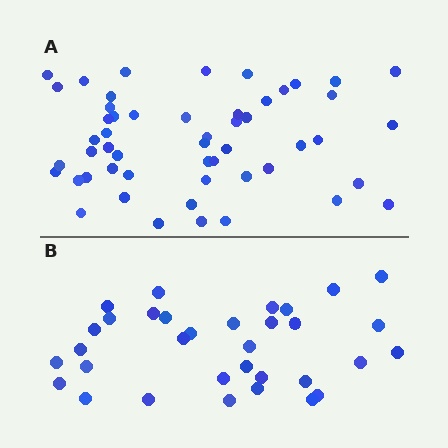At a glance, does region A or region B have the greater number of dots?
Region A (the top region) has more dots.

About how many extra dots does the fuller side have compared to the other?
Region A has approximately 20 more dots than region B.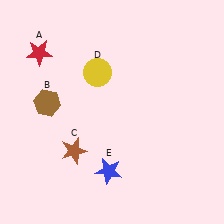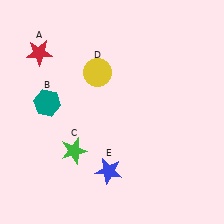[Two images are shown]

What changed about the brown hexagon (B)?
In Image 1, B is brown. In Image 2, it changed to teal.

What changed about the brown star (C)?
In Image 1, C is brown. In Image 2, it changed to green.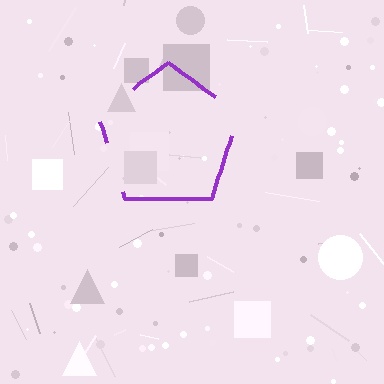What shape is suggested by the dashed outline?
The dashed outline suggests a pentagon.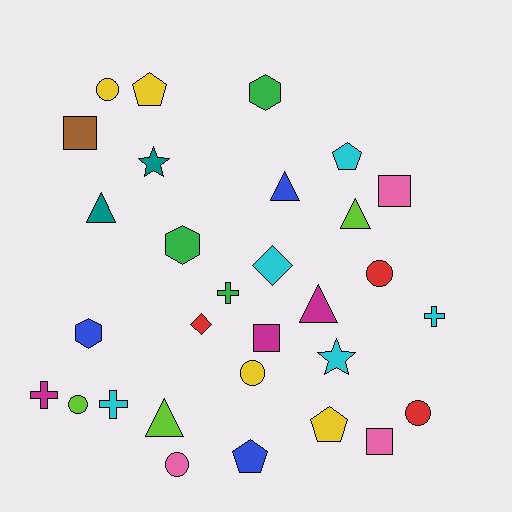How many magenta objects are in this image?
There are 3 magenta objects.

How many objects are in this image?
There are 30 objects.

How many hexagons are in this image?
There are 3 hexagons.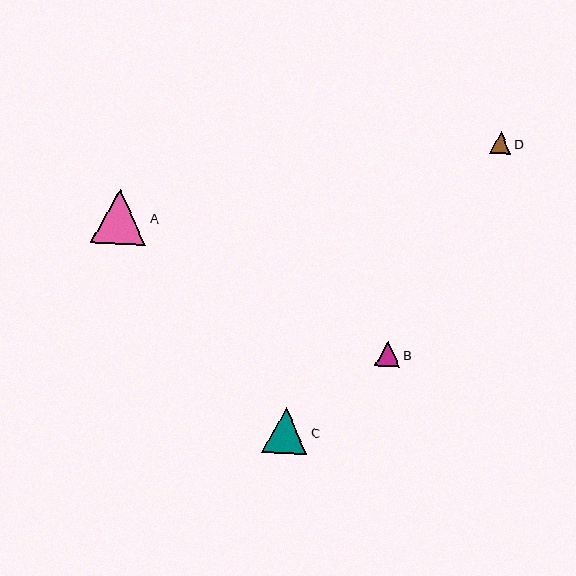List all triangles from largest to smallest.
From largest to smallest: A, C, B, D.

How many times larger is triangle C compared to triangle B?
Triangle C is approximately 1.9 times the size of triangle B.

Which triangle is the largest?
Triangle A is the largest with a size of approximately 56 pixels.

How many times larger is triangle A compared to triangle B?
Triangle A is approximately 2.3 times the size of triangle B.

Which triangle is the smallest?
Triangle D is the smallest with a size of approximately 21 pixels.